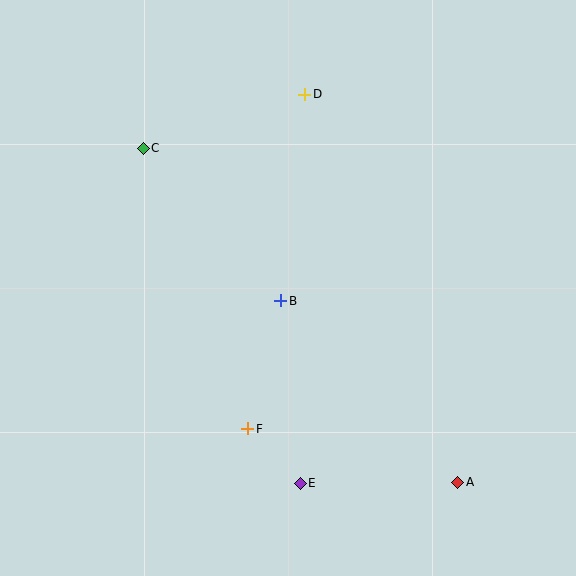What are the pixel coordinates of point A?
Point A is at (458, 482).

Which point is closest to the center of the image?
Point B at (281, 301) is closest to the center.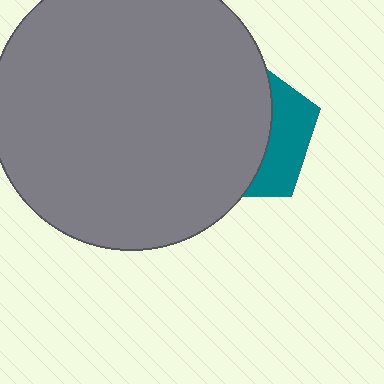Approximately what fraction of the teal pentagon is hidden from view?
Roughly 69% of the teal pentagon is hidden behind the gray circle.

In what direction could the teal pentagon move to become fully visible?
The teal pentagon could move right. That would shift it out from behind the gray circle entirely.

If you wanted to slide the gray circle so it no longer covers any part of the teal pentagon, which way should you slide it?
Slide it left — that is the most direct way to separate the two shapes.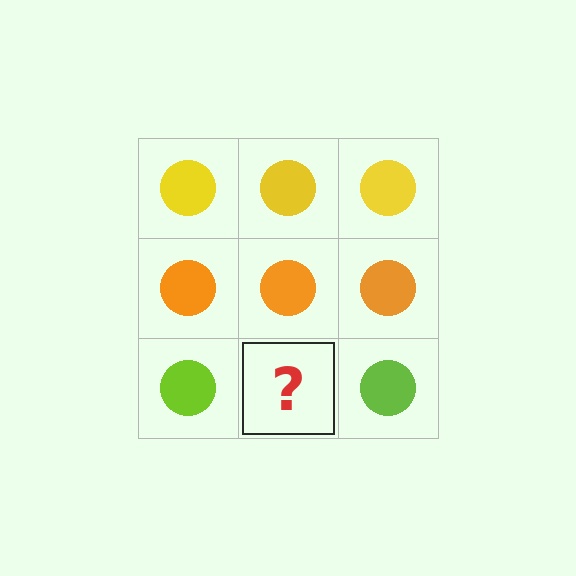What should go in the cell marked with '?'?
The missing cell should contain a lime circle.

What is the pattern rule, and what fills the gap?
The rule is that each row has a consistent color. The gap should be filled with a lime circle.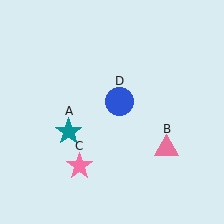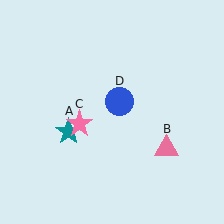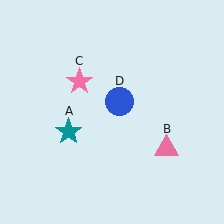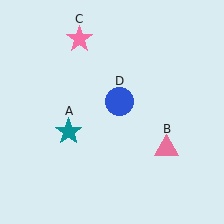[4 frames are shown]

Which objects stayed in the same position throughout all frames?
Teal star (object A) and pink triangle (object B) and blue circle (object D) remained stationary.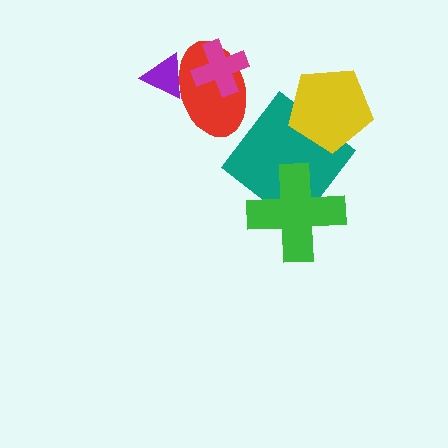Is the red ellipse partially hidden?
Yes, it is partially covered by another shape.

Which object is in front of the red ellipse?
The magenta cross is in front of the red ellipse.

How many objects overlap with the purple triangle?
1 object overlaps with the purple triangle.